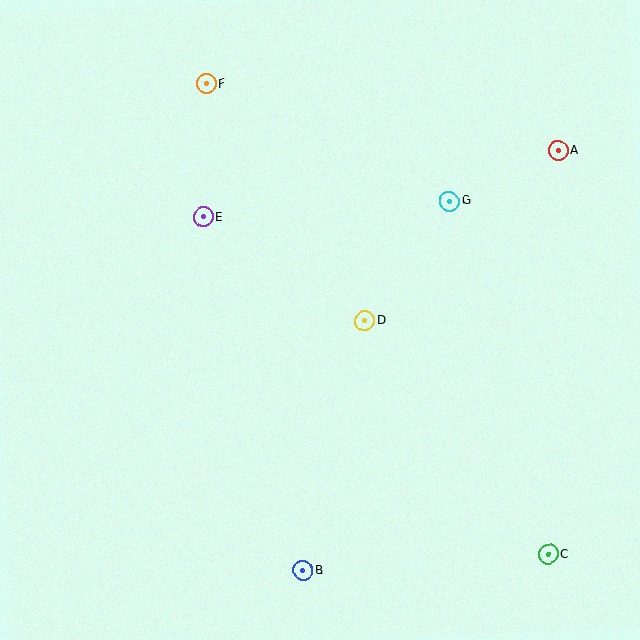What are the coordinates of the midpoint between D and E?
The midpoint between D and E is at (284, 269).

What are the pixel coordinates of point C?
Point C is at (548, 554).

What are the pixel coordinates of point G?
Point G is at (449, 201).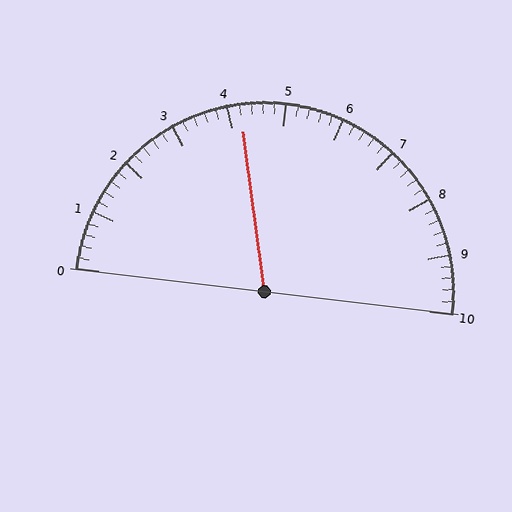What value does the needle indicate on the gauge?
The needle indicates approximately 4.2.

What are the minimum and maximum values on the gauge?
The gauge ranges from 0 to 10.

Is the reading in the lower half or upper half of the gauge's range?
The reading is in the lower half of the range (0 to 10).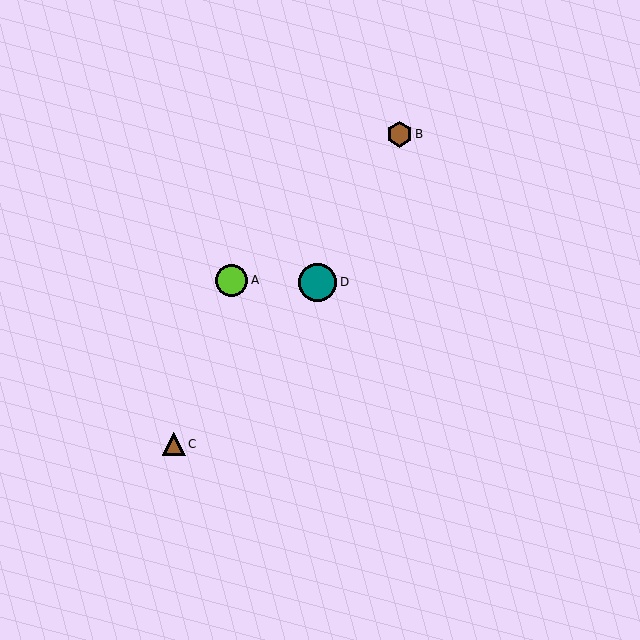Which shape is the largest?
The teal circle (labeled D) is the largest.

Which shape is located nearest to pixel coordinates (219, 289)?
The lime circle (labeled A) at (231, 280) is nearest to that location.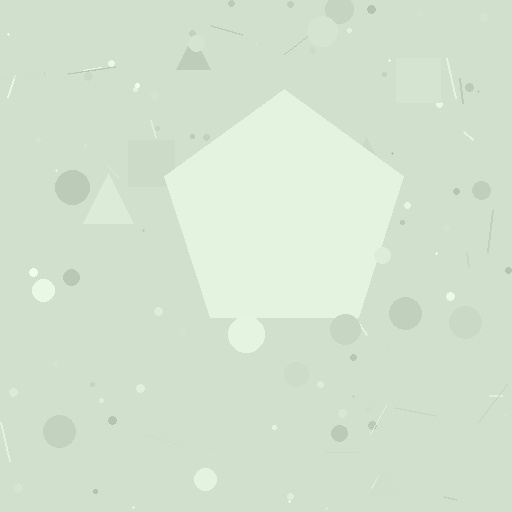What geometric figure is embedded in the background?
A pentagon is embedded in the background.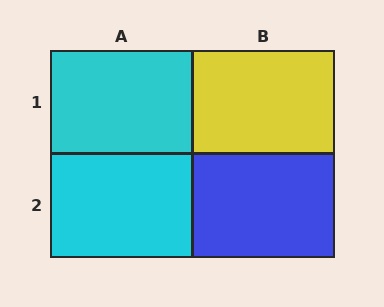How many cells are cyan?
2 cells are cyan.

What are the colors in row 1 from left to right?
Cyan, yellow.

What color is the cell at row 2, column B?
Blue.